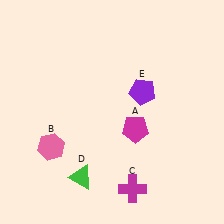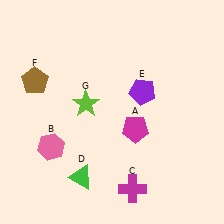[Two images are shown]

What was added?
A brown pentagon (F), a lime star (G) were added in Image 2.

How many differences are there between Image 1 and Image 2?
There are 2 differences between the two images.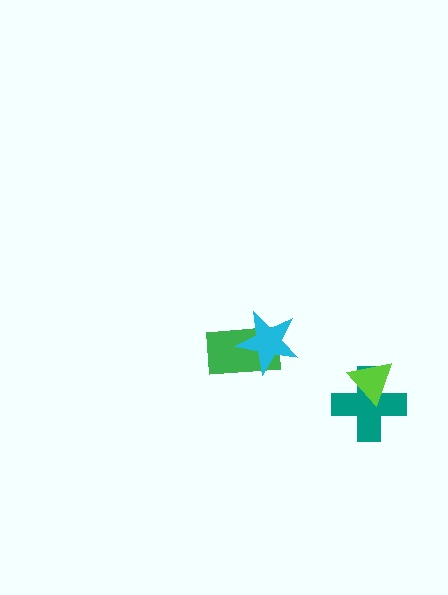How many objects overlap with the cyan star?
1 object overlaps with the cyan star.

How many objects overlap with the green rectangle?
1 object overlaps with the green rectangle.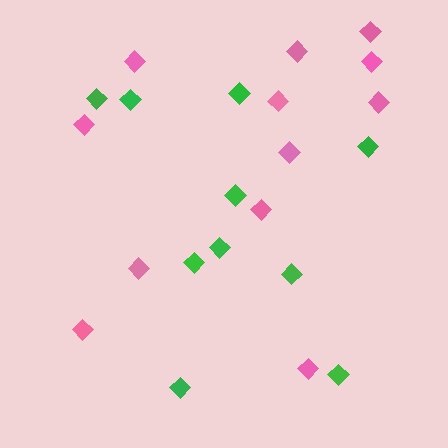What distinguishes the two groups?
There are 2 groups: one group of pink diamonds (12) and one group of green diamonds (10).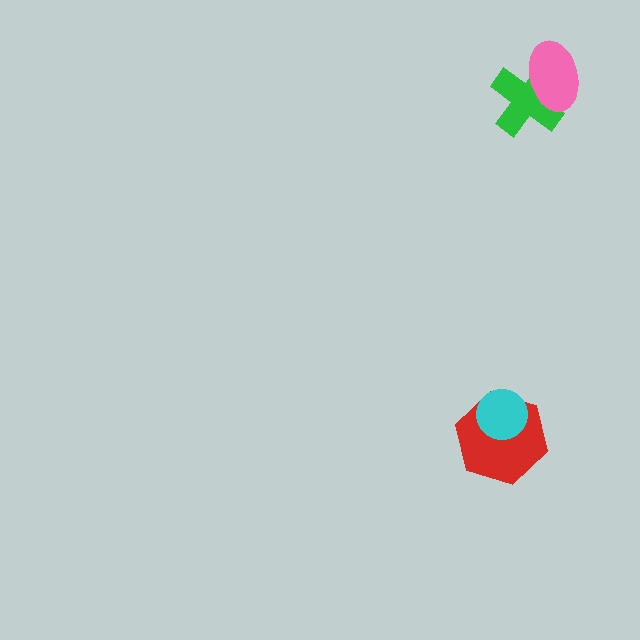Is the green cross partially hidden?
Yes, it is partially covered by another shape.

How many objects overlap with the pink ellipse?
1 object overlaps with the pink ellipse.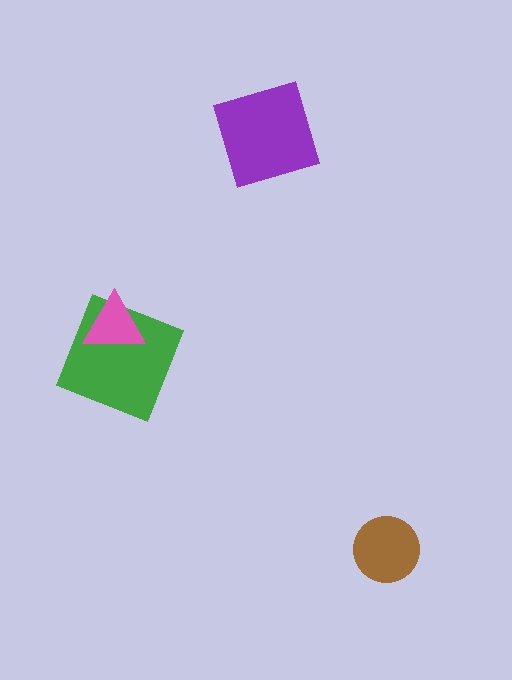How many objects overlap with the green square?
1 object overlaps with the green square.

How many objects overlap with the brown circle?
0 objects overlap with the brown circle.